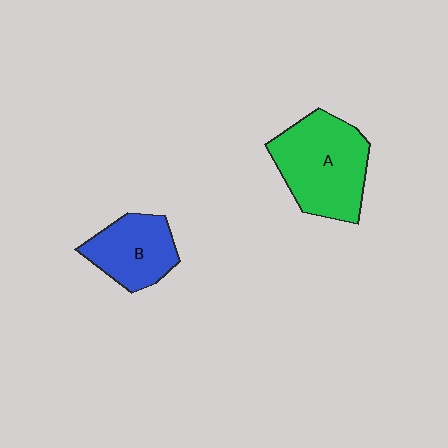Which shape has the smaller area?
Shape B (blue).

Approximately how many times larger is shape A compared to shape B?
Approximately 1.5 times.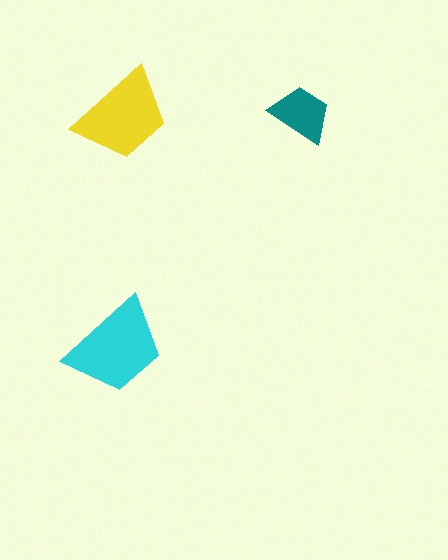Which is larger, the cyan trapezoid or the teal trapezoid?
The cyan one.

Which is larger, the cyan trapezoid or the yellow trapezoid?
The cyan one.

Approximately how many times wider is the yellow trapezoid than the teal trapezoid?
About 1.5 times wider.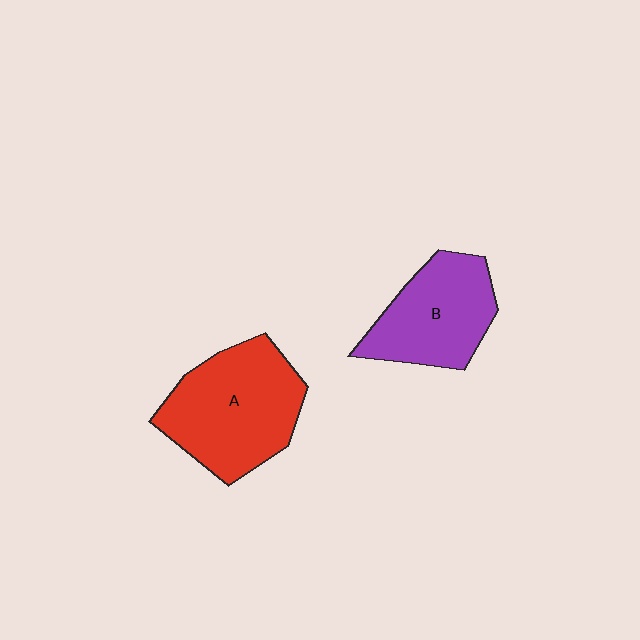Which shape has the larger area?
Shape A (red).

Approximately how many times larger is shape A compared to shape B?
Approximately 1.3 times.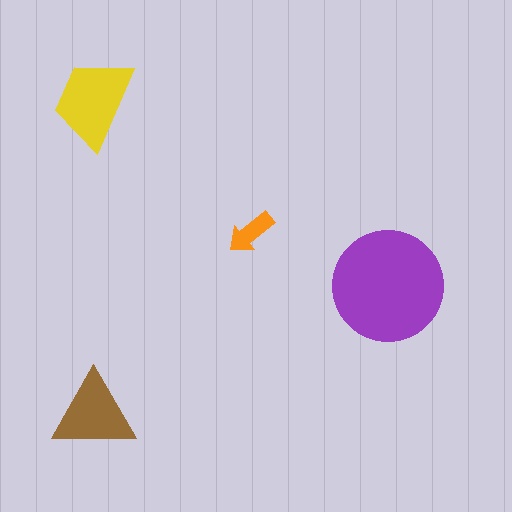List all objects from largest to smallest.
The purple circle, the yellow trapezoid, the brown triangle, the orange arrow.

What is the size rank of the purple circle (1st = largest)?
1st.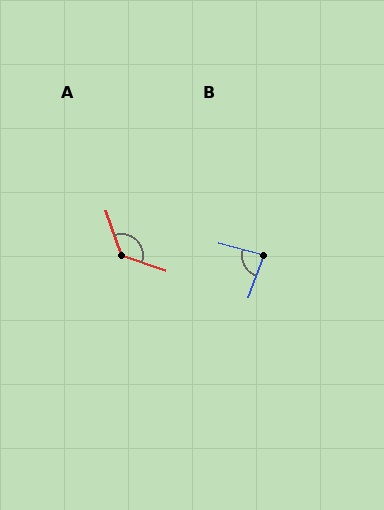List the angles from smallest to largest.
B (84°), A (128°).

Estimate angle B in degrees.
Approximately 84 degrees.